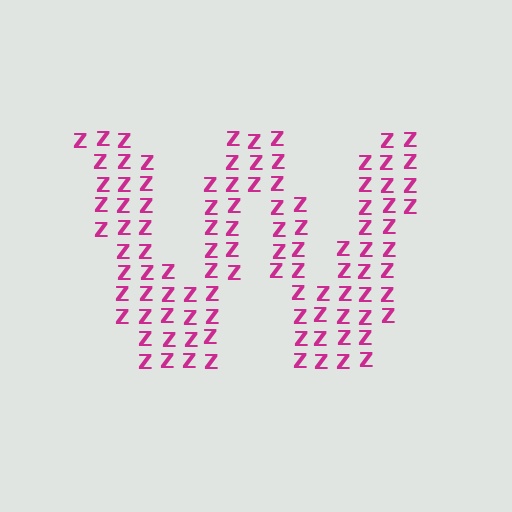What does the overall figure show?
The overall figure shows the letter W.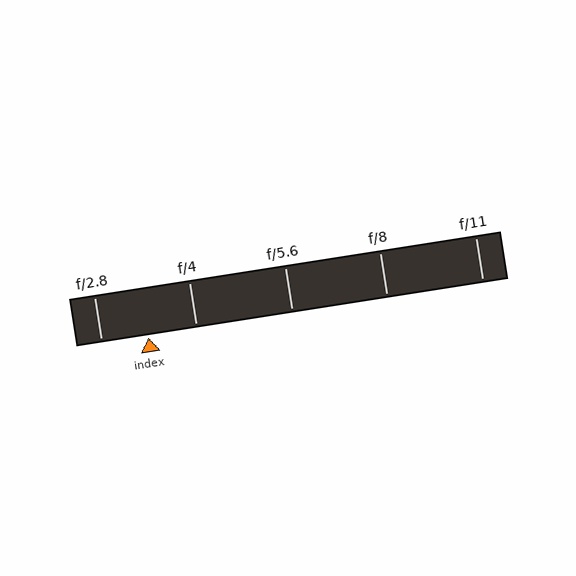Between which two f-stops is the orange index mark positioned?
The index mark is between f/2.8 and f/4.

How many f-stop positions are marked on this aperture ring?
There are 5 f-stop positions marked.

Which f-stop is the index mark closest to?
The index mark is closest to f/2.8.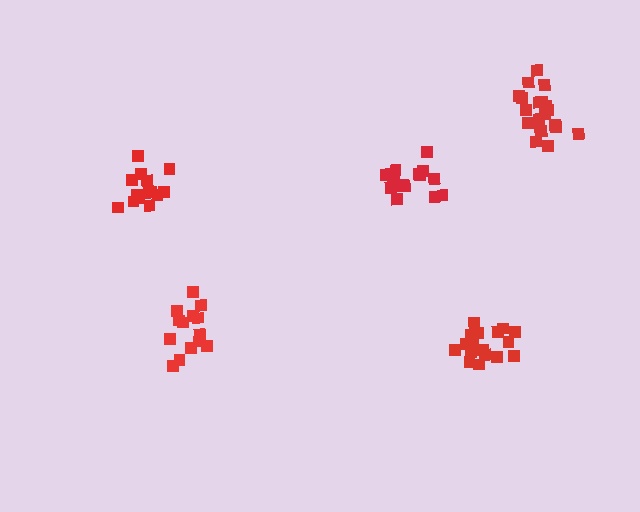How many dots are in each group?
Group 1: 20 dots, Group 2: 17 dots, Group 3: 14 dots, Group 4: 17 dots, Group 5: 14 dots (82 total).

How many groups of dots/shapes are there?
There are 5 groups.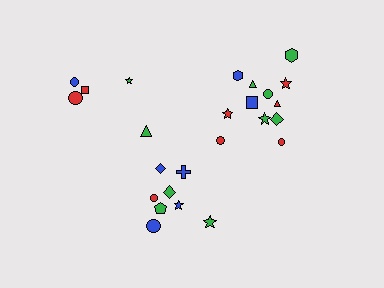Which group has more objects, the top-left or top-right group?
The top-right group.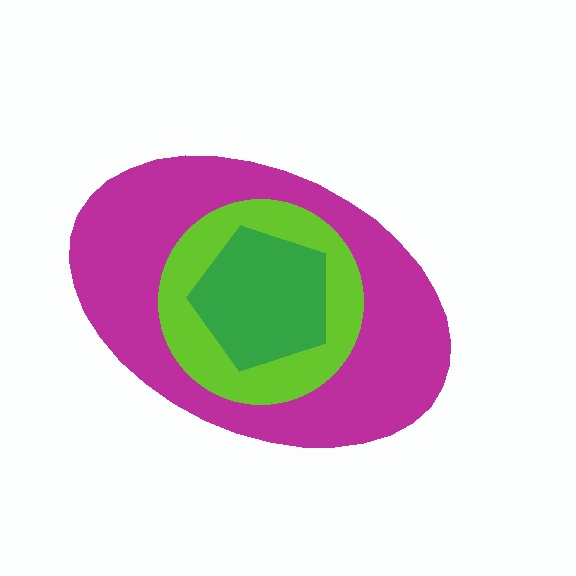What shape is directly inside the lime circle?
The green pentagon.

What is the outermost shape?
The magenta ellipse.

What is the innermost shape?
The green pentagon.